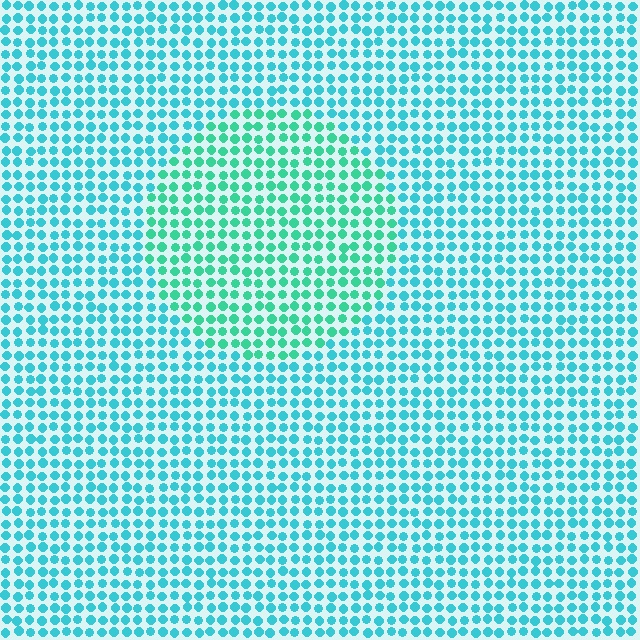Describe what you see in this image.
The image is filled with small cyan elements in a uniform arrangement. A circle-shaped region is visible where the elements are tinted to a slightly different hue, forming a subtle color boundary.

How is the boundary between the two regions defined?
The boundary is defined purely by a slight shift in hue (about 27 degrees). Spacing, size, and orientation are identical on both sides.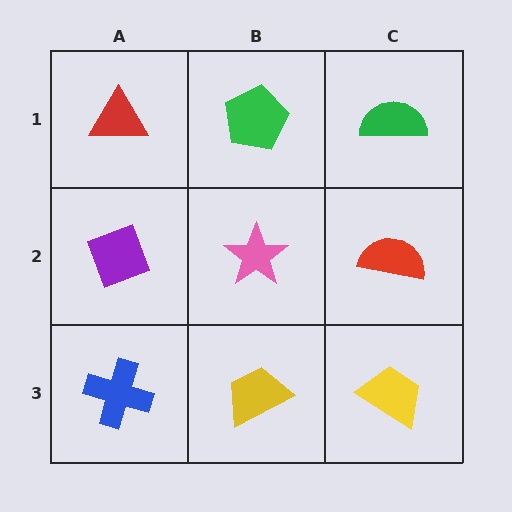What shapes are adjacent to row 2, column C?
A green semicircle (row 1, column C), a yellow trapezoid (row 3, column C), a pink star (row 2, column B).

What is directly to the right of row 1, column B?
A green semicircle.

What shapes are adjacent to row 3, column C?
A red semicircle (row 2, column C), a yellow trapezoid (row 3, column B).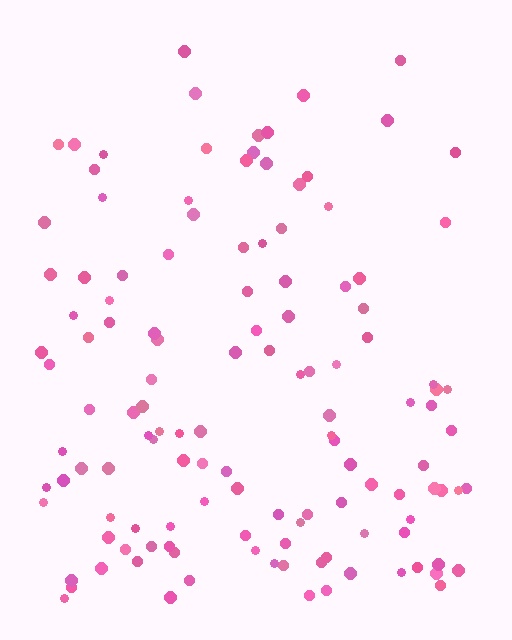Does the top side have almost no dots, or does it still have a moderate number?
Still a moderate number, just noticeably fewer than the bottom.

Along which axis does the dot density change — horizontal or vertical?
Vertical.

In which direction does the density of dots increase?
From top to bottom, with the bottom side densest.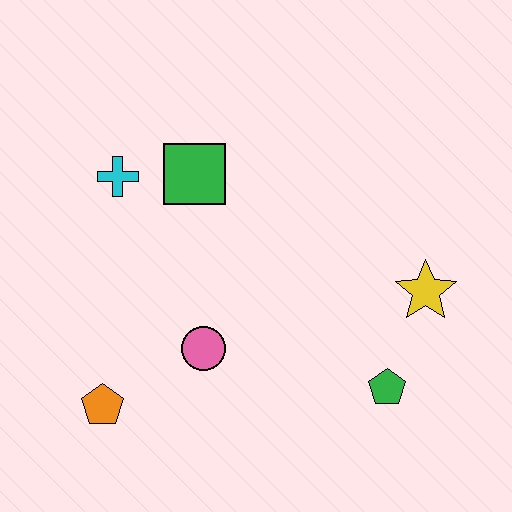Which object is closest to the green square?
The cyan cross is closest to the green square.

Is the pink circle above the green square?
No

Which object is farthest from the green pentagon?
The cyan cross is farthest from the green pentagon.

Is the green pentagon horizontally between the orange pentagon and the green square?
No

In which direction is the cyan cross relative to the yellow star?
The cyan cross is to the left of the yellow star.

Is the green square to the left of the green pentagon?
Yes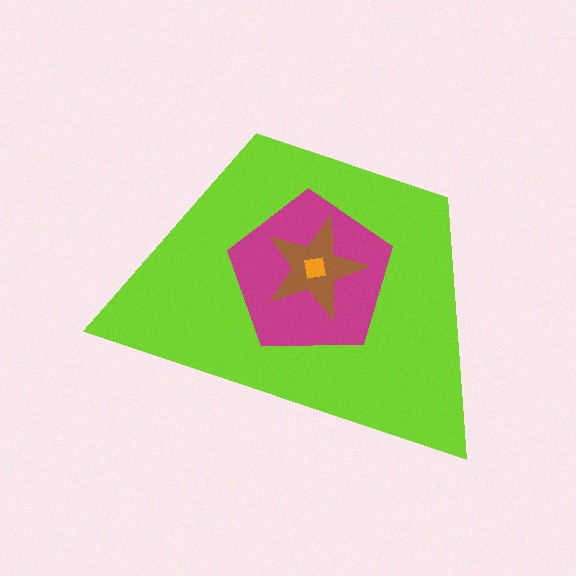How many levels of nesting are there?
4.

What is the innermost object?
The orange square.